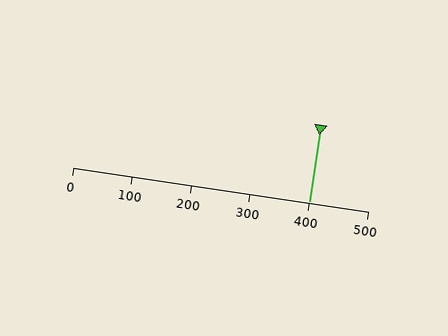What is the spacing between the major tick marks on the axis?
The major ticks are spaced 100 apart.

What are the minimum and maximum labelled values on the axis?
The axis runs from 0 to 500.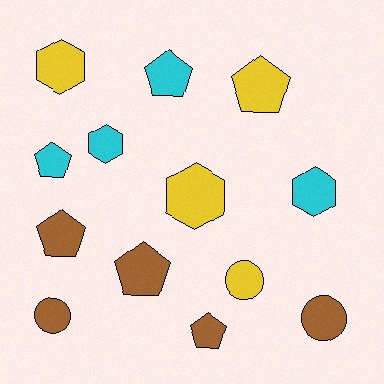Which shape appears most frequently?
Pentagon, with 6 objects.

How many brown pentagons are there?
There are 3 brown pentagons.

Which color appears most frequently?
Brown, with 5 objects.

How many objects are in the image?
There are 13 objects.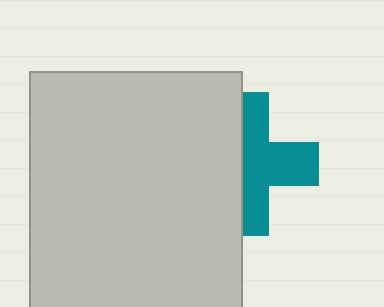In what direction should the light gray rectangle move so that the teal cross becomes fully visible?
The light gray rectangle should move left. That is the shortest direction to clear the overlap and leave the teal cross fully visible.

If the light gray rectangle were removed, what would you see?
You would see the complete teal cross.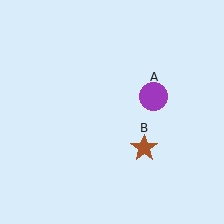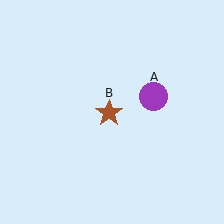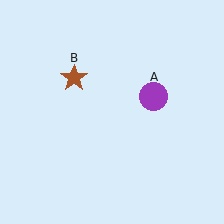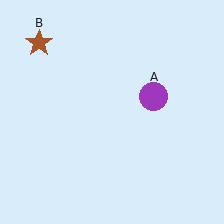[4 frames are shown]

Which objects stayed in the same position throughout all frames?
Purple circle (object A) remained stationary.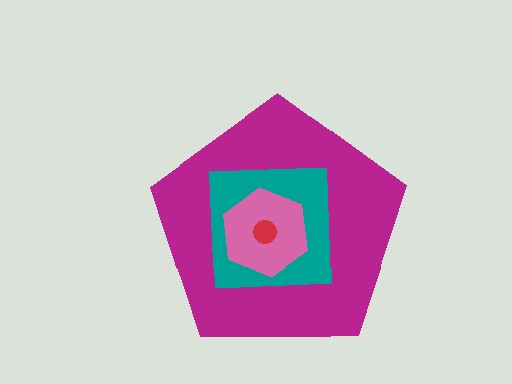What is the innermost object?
The red circle.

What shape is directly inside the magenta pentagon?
The teal square.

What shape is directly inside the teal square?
The pink hexagon.